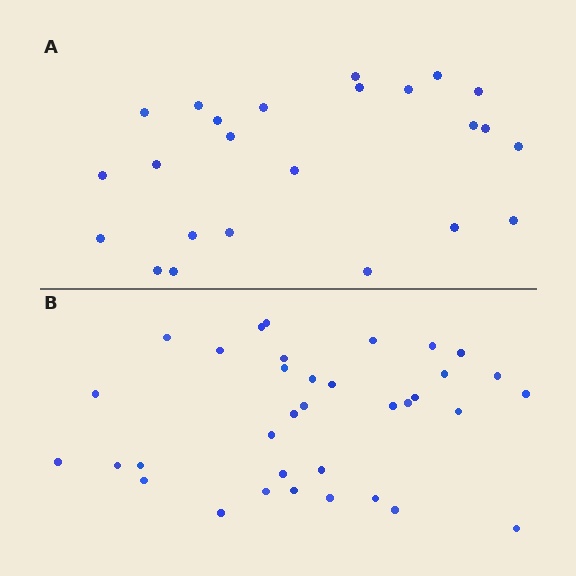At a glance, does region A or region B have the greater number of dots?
Region B (the bottom region) has more dots.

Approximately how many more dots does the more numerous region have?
Region B has roughly 12 or so more dots than region A.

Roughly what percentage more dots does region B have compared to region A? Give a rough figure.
About 45% more.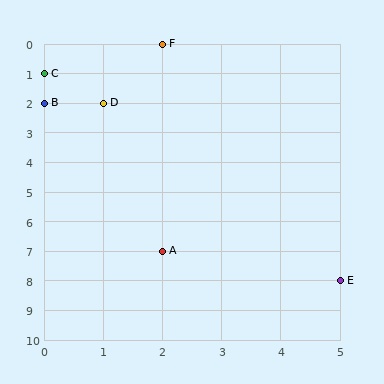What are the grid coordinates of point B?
Point B is at grid coordinates (0, 2).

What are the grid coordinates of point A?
Point A is at grid coordinates (2, 7).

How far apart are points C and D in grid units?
Points C and D are 1 column and 1 row apart (about 1.4 grid units diagonally).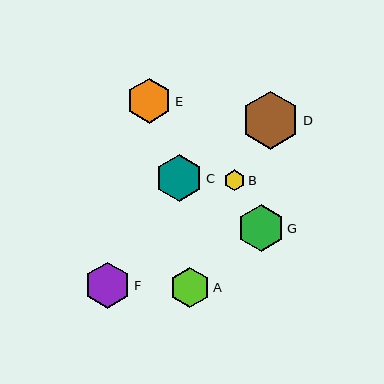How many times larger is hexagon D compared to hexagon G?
Hexagon D is approximately 1.3 times the size of hexagon G.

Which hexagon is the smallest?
Hexagon B is the smallest with a size of approximately 20 pixels.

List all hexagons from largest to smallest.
From largest to smallest: D, C, G, F, E, A, B.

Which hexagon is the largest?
Hexagon D is the largest with a size of approximately 58 pixels.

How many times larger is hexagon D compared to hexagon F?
Hexagon D is approximately 1.3 times the size of hexagon F.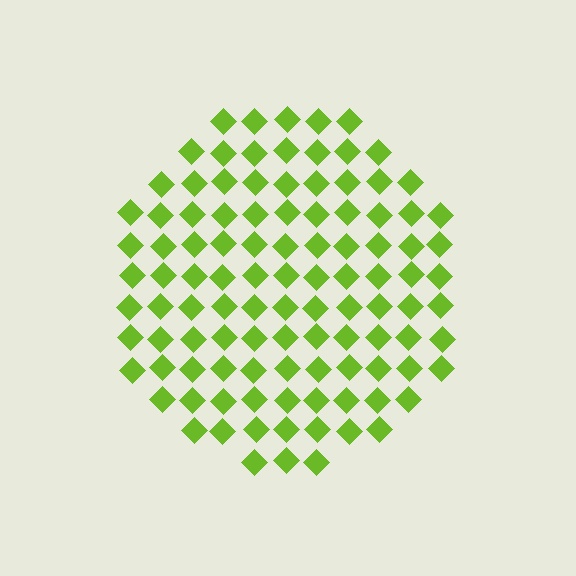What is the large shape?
The large shape is a circle.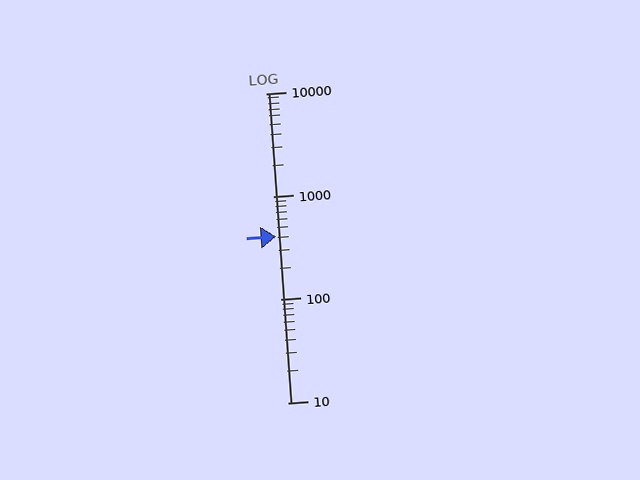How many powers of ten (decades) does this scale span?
The scale spans 3 decades, from 10 to 10000.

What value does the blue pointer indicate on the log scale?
The pointer indicates approximately 410.